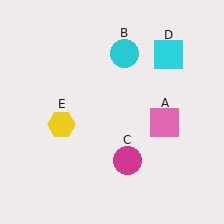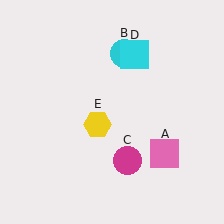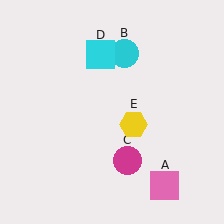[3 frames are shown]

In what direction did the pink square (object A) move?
The pink square (object A) moved down.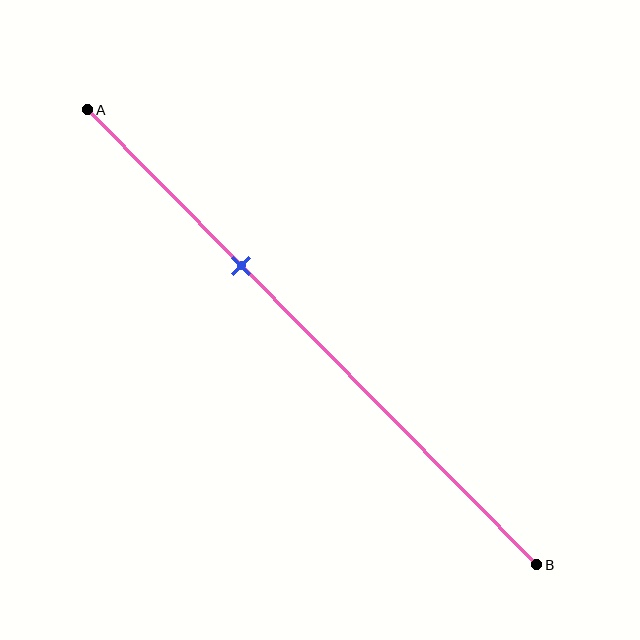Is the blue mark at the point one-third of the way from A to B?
Yes, the mark is approximately at the one-third point.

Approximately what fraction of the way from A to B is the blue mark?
The blue mark is approximately 35% of the way from A to B.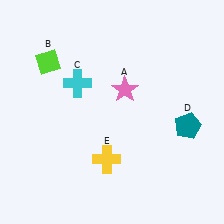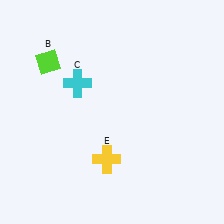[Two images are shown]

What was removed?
The teal pentagon (D), the pink star (A) were removed in Image 2.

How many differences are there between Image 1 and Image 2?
There are 2 differences between the two images.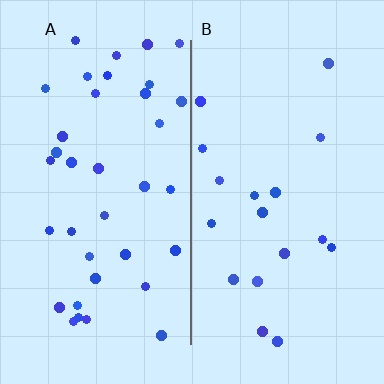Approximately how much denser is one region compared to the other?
Approximately 2.1× — region A over region B.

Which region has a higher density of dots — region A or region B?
A (the left).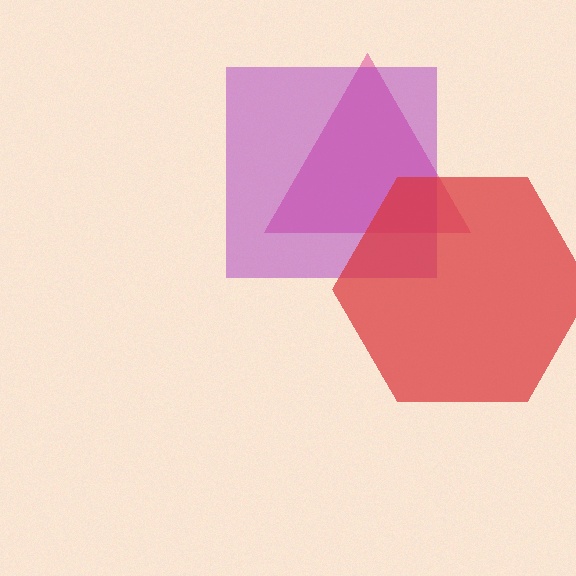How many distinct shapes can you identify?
There are 3 distinct shapes: a pink triangle, a purple square, a red hexagon.